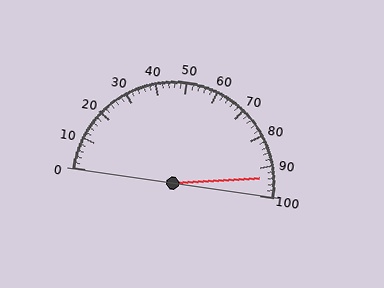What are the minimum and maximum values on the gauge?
The gauge ranges from 0 to 100.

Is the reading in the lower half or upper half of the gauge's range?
The reading is in the upper half of the range (0 to 100).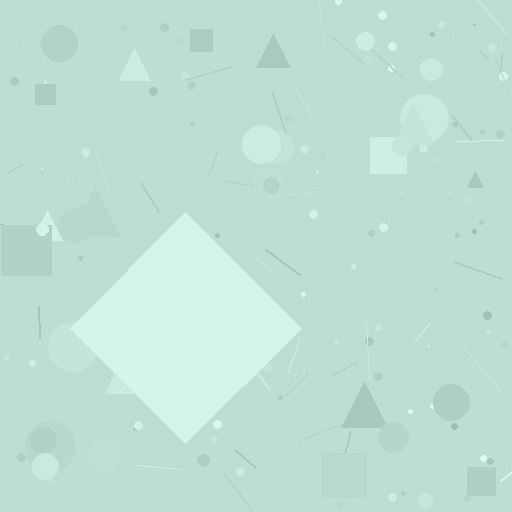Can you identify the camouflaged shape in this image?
The camouflaged shape is a diamond.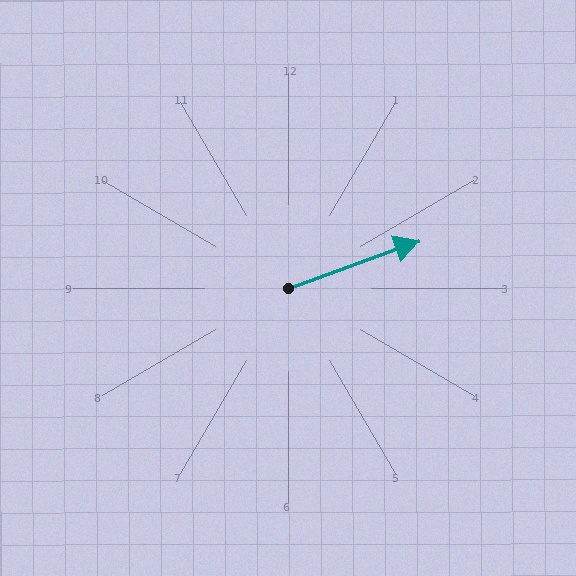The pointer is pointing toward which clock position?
Roughly 2 o'clock.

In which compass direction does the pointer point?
East.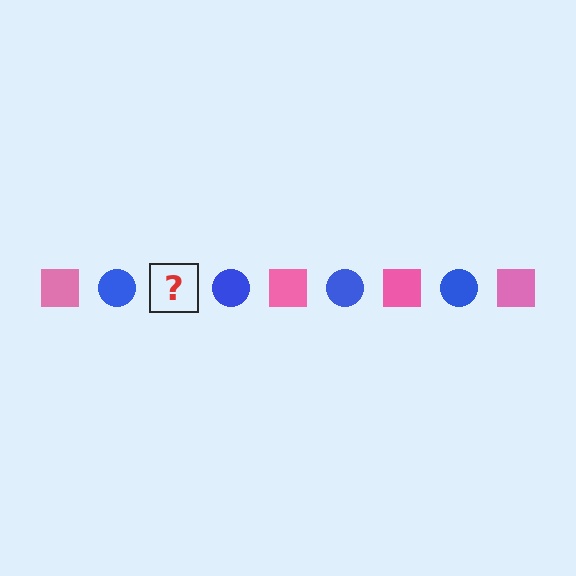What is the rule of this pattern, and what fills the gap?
The rule is that the pattern alternates between pink square and blue circle. The gap should be filled with a pink square.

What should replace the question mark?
The question mark should be replaced with a pink square.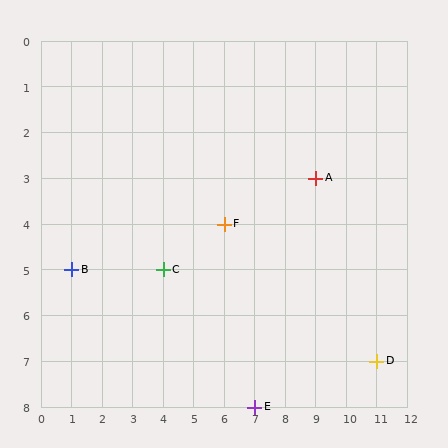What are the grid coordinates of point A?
Point A is at grid coordinates (9, 3).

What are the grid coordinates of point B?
Point B is at grid coordinates (1, 5).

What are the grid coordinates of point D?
Point D is at grid coordinates (11, 7).